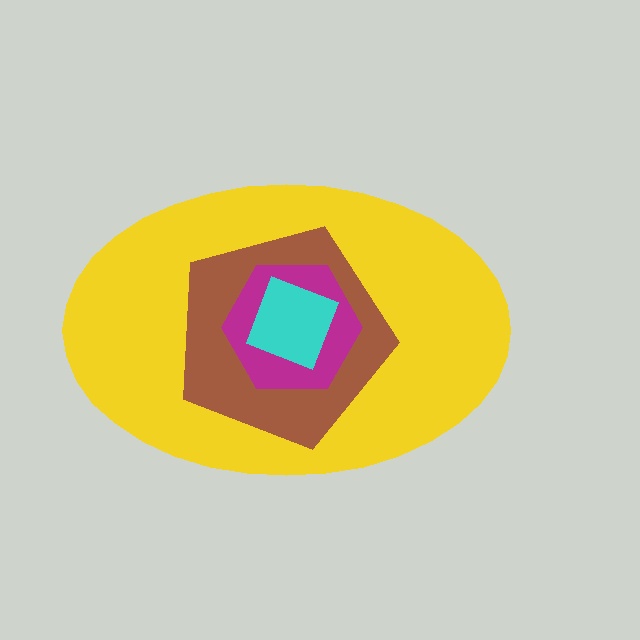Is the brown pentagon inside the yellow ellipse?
Yes.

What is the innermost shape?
The cyan square.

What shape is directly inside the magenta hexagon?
The cyan square.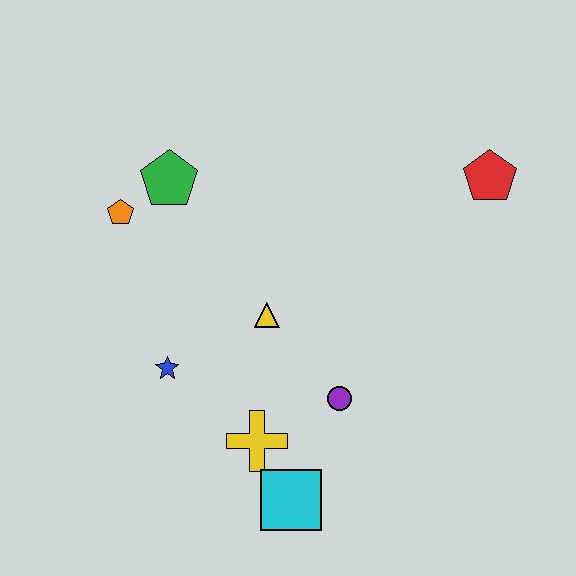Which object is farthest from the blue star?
The red pentagon is farthest from the blue star.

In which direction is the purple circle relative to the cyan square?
The purple circle is above the cyan square.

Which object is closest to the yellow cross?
The cyan square is closest to the yellow cross.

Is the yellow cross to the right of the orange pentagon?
Yes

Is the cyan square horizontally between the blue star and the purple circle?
Yes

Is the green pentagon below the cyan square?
No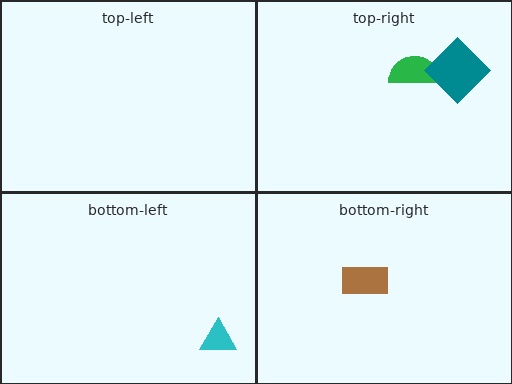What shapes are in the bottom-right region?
The brown rectangle.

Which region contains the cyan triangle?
The bottom-left region.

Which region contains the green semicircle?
The top-right region.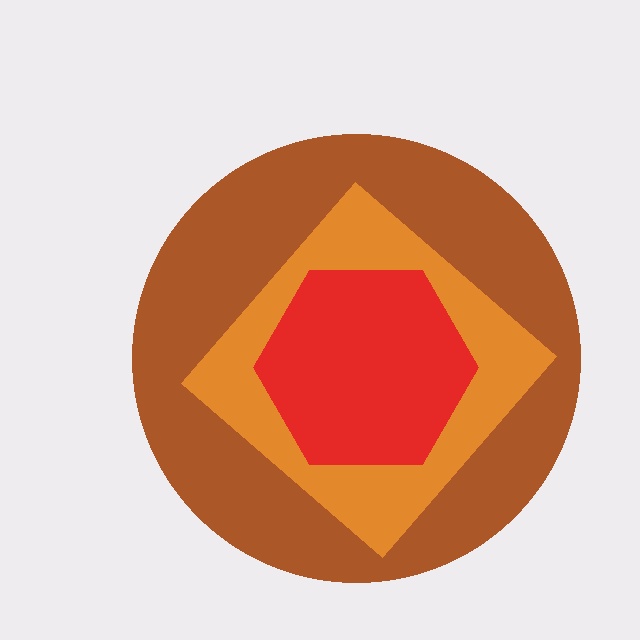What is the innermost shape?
The red hexagon.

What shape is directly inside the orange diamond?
The red hexagon.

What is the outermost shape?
The brown circle.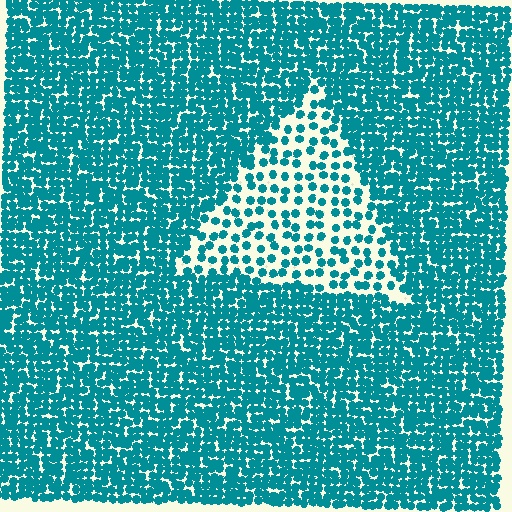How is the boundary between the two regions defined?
The boundary is defined by a change in element density (approximately 2.5x ratio). All elements are the same color, size, and shape.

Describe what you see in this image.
The image contains small teal elements arranged at two different densities. A triangle-shaped region is visible where the elements are less densely packed than the surrounding area.